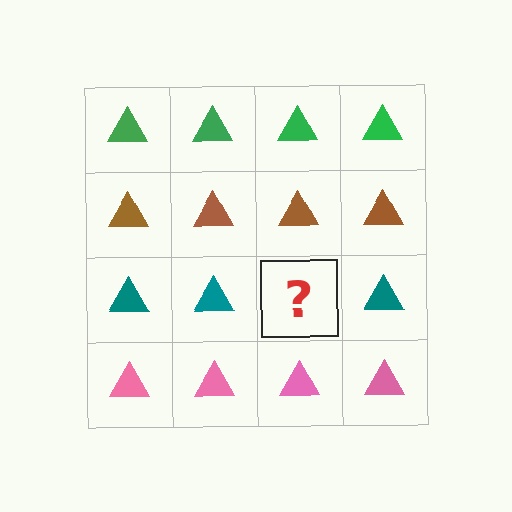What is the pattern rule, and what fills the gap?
The rule is that each row has a consistent color. The gap should be filled with a teal triangle.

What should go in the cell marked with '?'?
The missing cell should contain a teal triangle.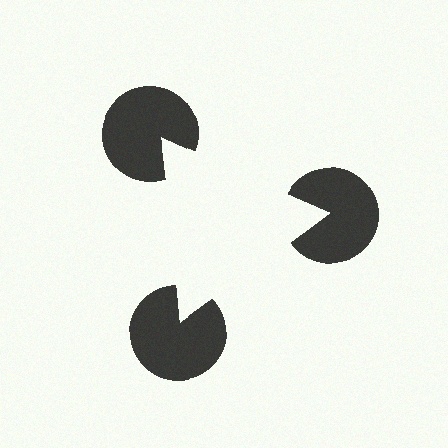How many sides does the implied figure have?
3 sides.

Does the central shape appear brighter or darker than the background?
It typically appears slightly brighter than the background, even though no actual brightness change is drawn.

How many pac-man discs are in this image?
There are 3 — one at each vertex of the illusory triangle.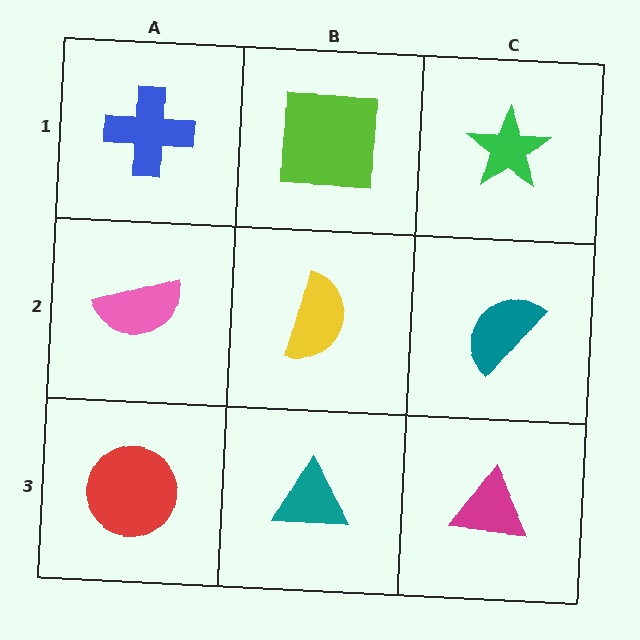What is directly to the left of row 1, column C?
A lime square.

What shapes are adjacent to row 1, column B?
A yellow semicircle (row 2, column B), a blue cross (row 1, column A), a green star (row 1, column C).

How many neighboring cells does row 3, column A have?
2.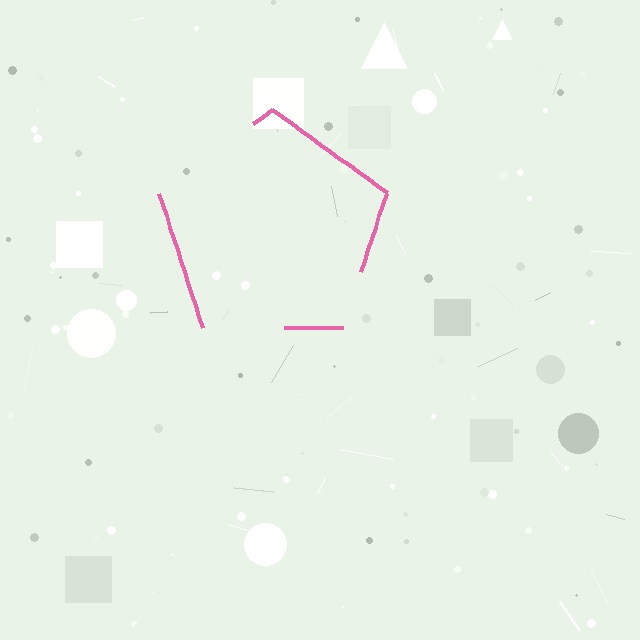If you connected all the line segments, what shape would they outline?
They would outline a pentagon.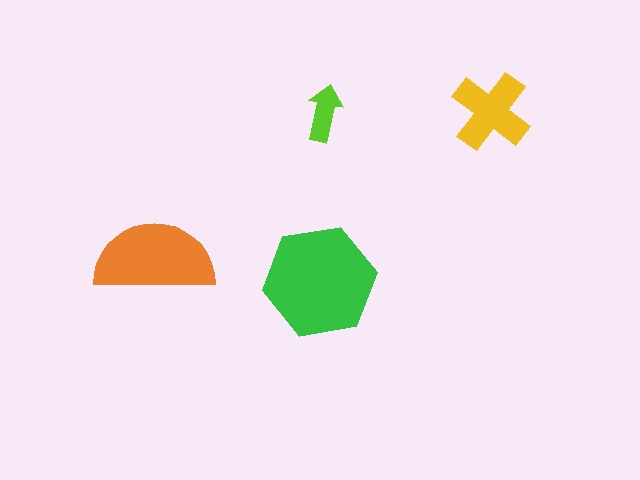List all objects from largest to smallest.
The green hexagon, the orange semicircle, the yellow cross, the lime arrow.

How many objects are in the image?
There are 4 objects in the image.